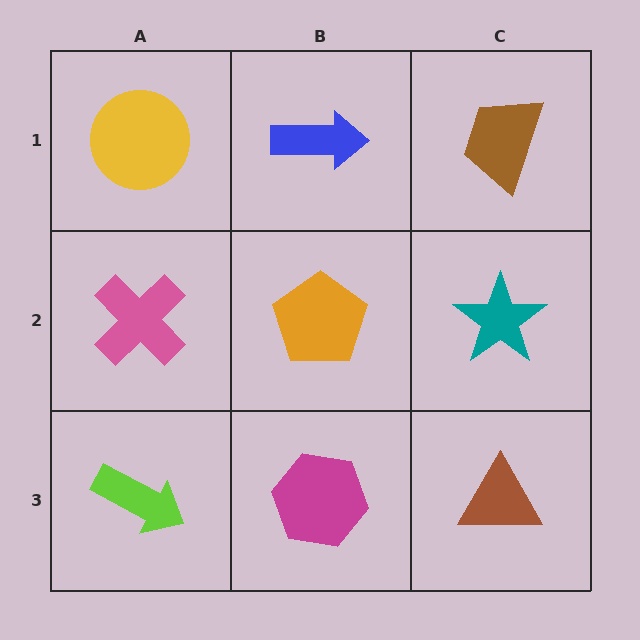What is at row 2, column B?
An orange pentagon.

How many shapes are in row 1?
3 shapes.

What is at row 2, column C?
A teal star.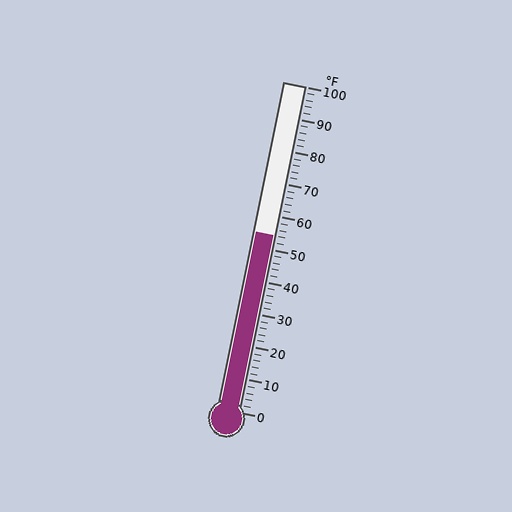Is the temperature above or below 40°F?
The temperature is above 40°F.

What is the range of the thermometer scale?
The thermometer scale ranges from 0°F to 100°F.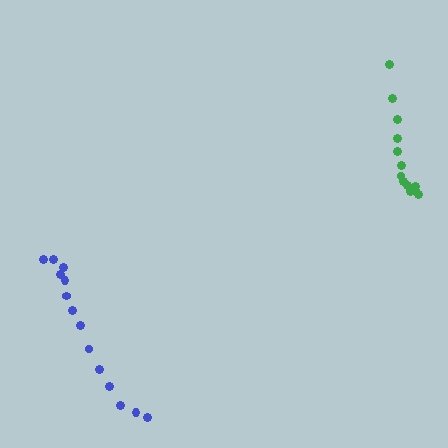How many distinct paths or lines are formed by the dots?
There are 2 distinct paths.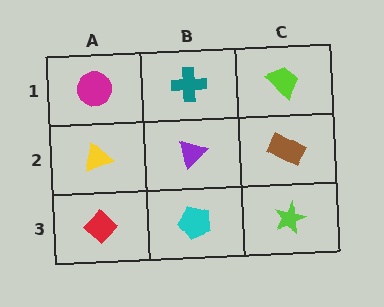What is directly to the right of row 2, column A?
A purple triangle.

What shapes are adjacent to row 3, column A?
A yellow triangle (row 2, column A), a cyan pentagon (row 3, column B).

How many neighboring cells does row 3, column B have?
3.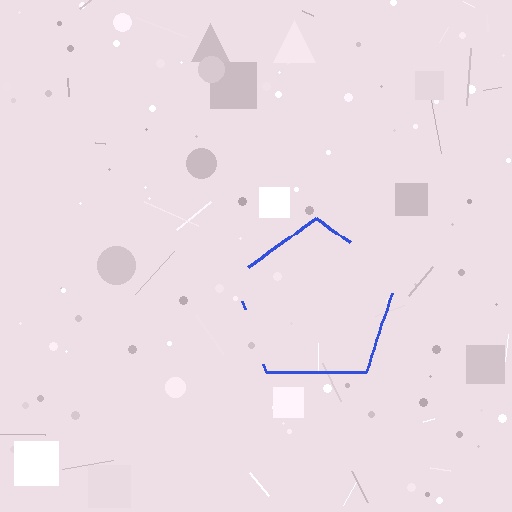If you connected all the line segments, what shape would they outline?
They would outline a pentagon.